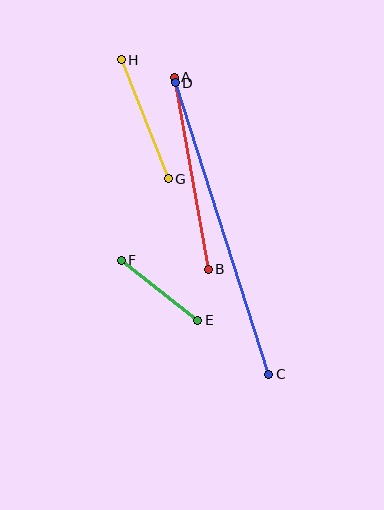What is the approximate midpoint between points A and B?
The midpoint is at approximately (191, 173) pixels.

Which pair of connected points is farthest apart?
Points C and D are farthest apart.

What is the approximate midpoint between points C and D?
The midpoint is at approximately (222, 228) pixels.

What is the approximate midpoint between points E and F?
The midpoint is at approximately (159, 290) pixels.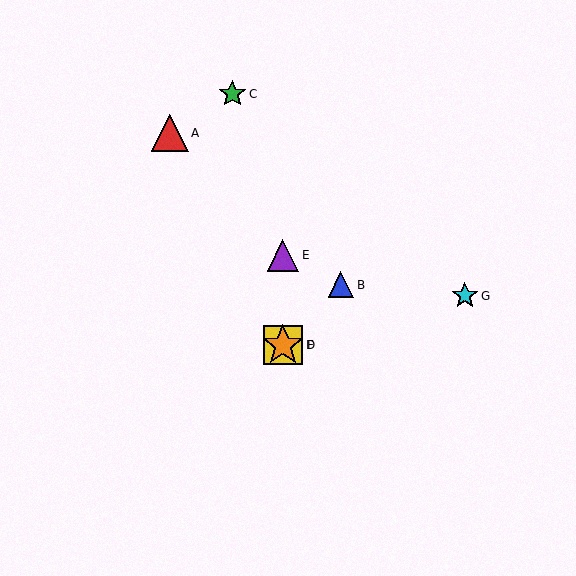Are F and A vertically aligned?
No, F is at x≈283 and A is at x≈170.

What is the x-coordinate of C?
Object C is at x≈232.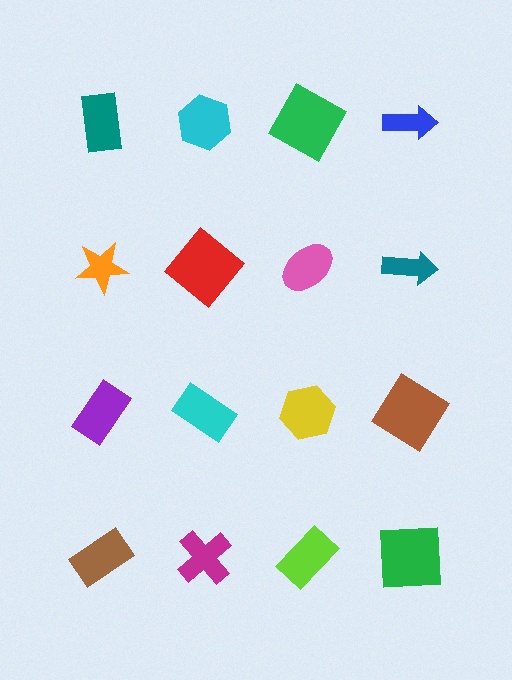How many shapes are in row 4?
4 shapes.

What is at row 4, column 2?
A magenta cross.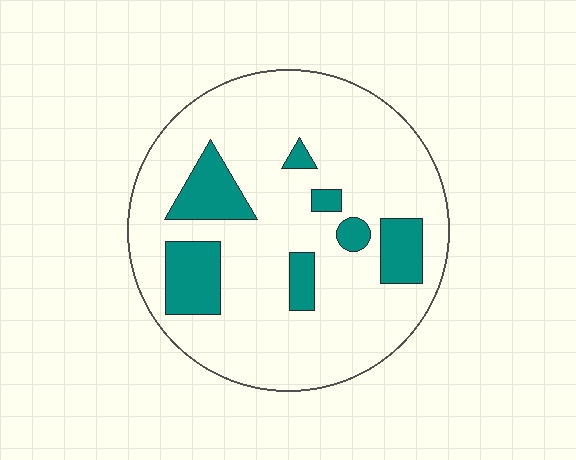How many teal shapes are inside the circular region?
7.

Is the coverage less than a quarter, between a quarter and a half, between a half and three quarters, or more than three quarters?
Less than a quarter.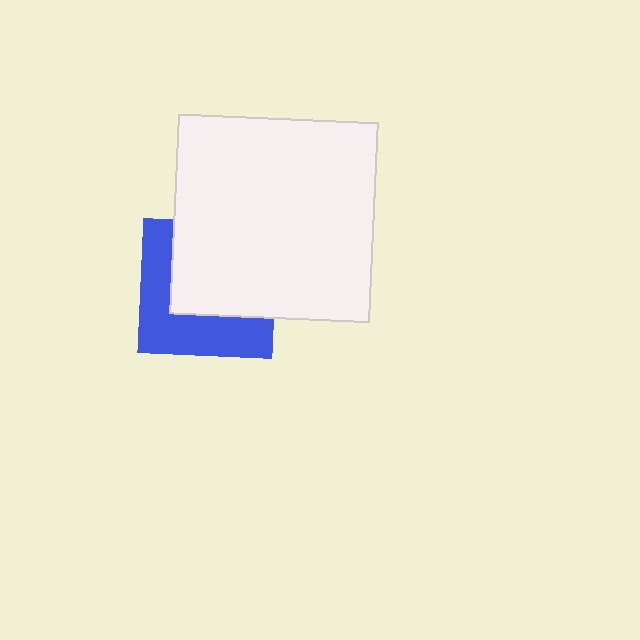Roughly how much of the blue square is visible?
About half of it is visible (roughly 45%).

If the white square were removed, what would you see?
You would see the complete blue square.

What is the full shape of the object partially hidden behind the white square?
The partially hidden object is a blue square.